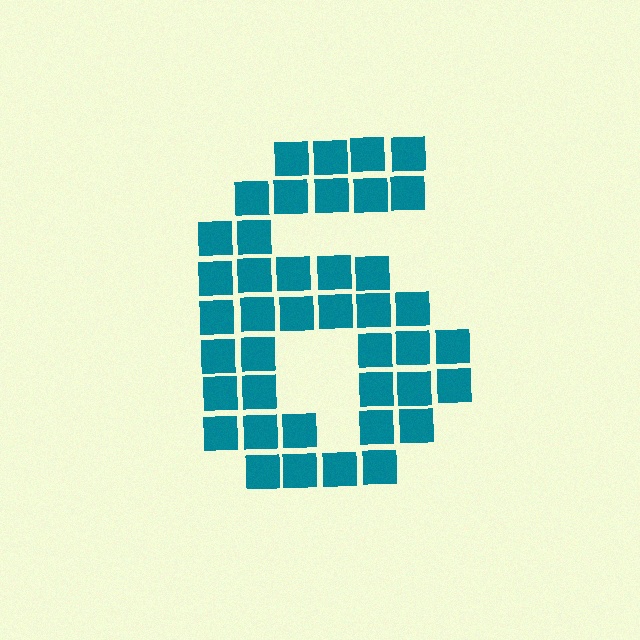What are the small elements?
The small elements are squares.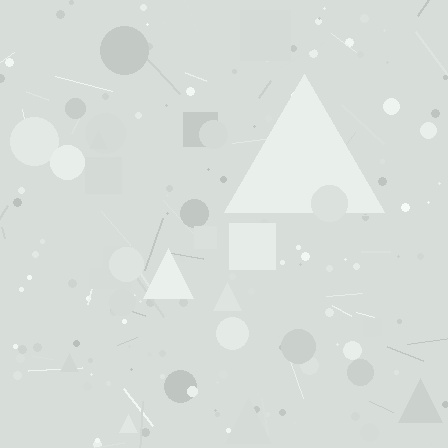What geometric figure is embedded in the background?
A triangle is embedded in the background.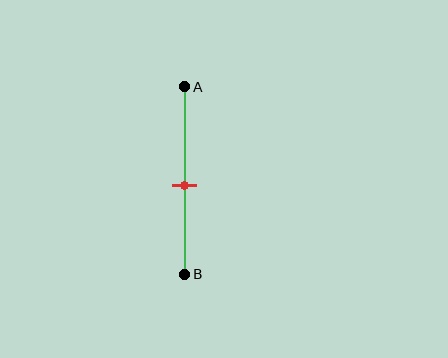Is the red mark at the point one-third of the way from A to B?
No, the mark is at about 55% from A, not at the 33% one-third point.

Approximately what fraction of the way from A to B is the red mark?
The red mark is approximately 55% of the way from A to B.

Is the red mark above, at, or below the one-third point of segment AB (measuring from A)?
The red mark is below the one-third point of segment AB.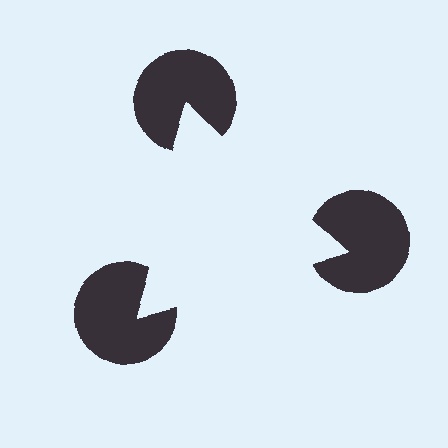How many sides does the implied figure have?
3 sides.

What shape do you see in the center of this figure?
An illusory triangle — its edges are inferred from the aligned wedge cuts in the pac-man discs, not physically drawn.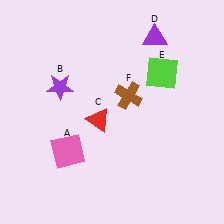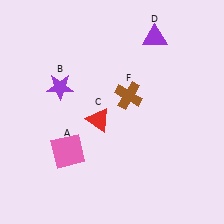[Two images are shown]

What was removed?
The lime square (E) was removed in Image 2.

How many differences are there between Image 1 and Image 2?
There is 1 difference between the two images.